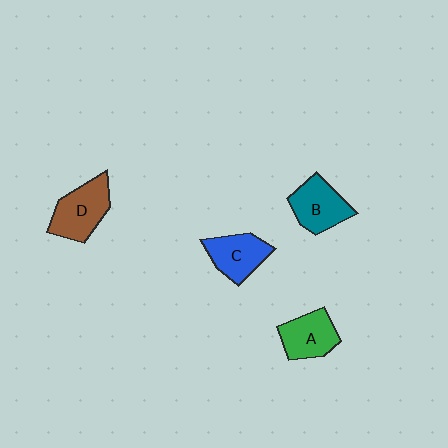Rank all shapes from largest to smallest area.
From largest to smallest: D (brown), B (teal), C (blue), A (green).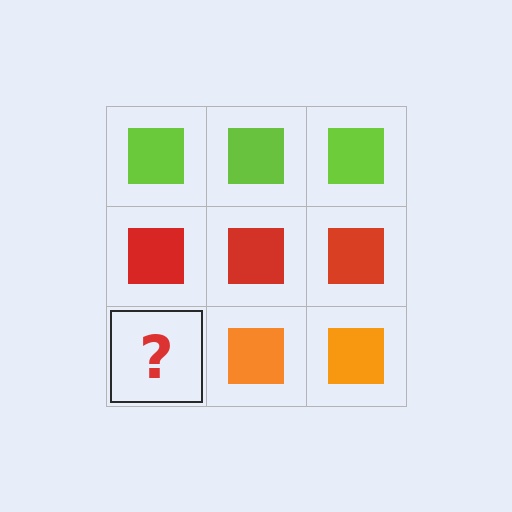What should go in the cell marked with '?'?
The missing cell should contain an orange square.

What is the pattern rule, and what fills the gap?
The rule is that each row has a consistent color. The gap should be filled with an orange square.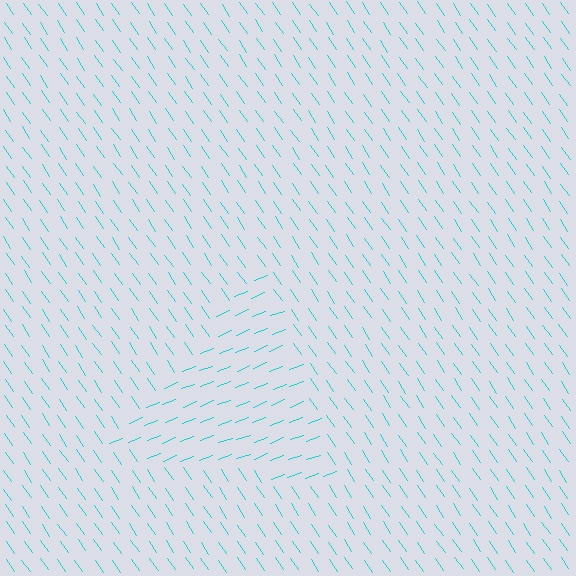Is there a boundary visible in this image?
Yes, there is a texture boundary formed by a change in line orientation.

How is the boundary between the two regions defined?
The boundary is defined purely by a change in line orientation (approximately 78 degrees difference). All lines are the same color and thickness.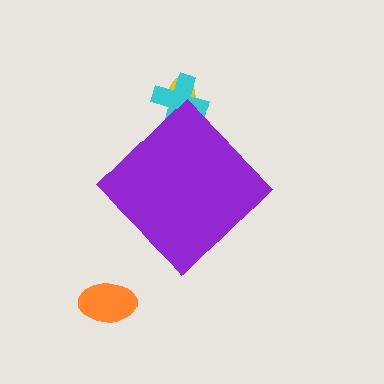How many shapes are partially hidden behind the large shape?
2 shapes are partially hidden.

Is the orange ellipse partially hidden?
No, the orange ellipse is fully visible.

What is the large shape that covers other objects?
A purple diamond.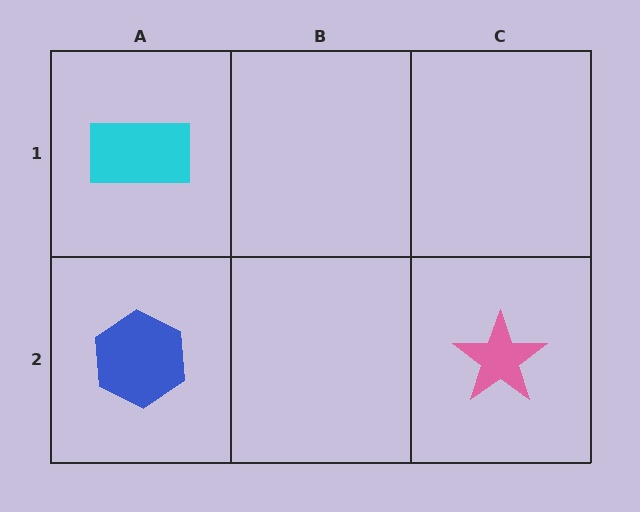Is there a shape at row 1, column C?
No, that cell is empty.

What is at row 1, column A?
A cyan rectangle.